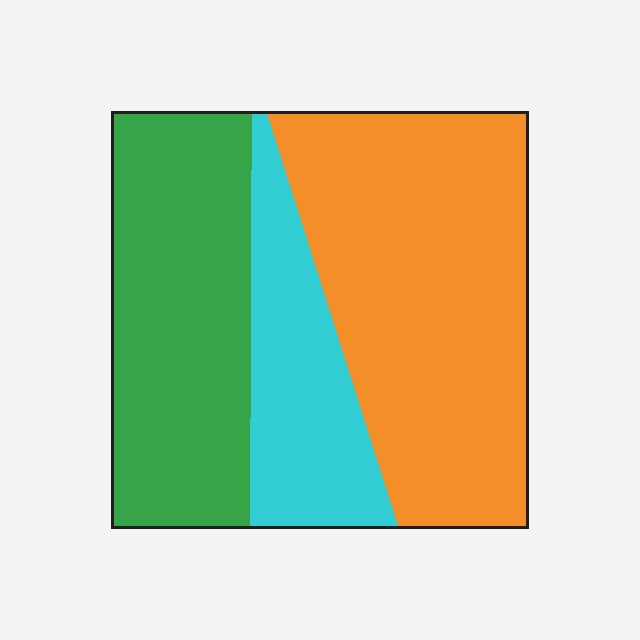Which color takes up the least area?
Cyan, at roughly 20%.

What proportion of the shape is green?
Green takes up between a quarter and a half of the shape.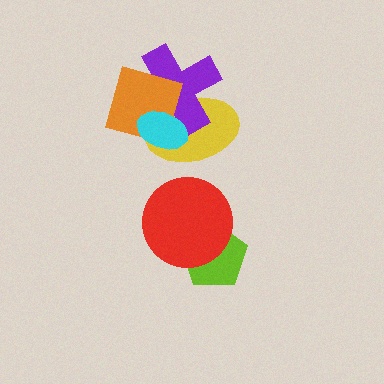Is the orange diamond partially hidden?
Yes, it is partially covered by another shape.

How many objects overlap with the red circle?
1 object overlaps with the red circle.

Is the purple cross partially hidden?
Yes, it is partially covered by another shape.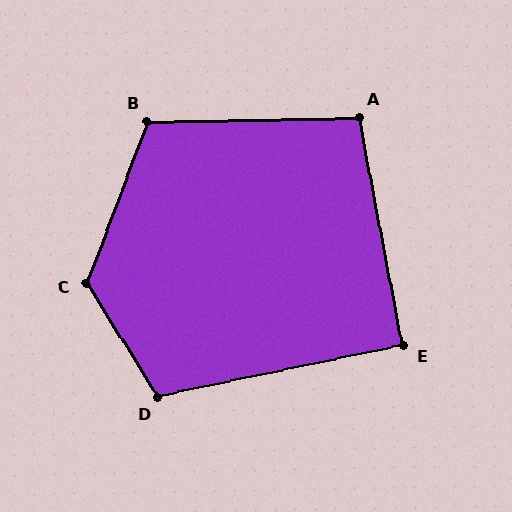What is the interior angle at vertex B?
Approximately 112 degrees (obtuse).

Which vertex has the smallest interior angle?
E, at approximately 91 degrees.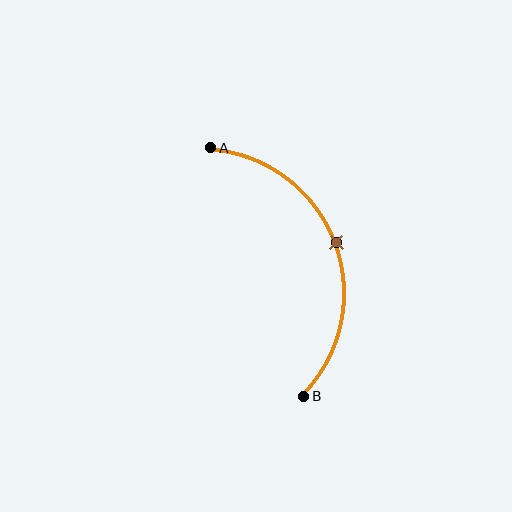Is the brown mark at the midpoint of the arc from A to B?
Yes. The brown mark lies on the arc at equal arc-length from both A and B — it is the arc midpoint.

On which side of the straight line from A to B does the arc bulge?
The arc bulges to the right of the straight line connecting A and B.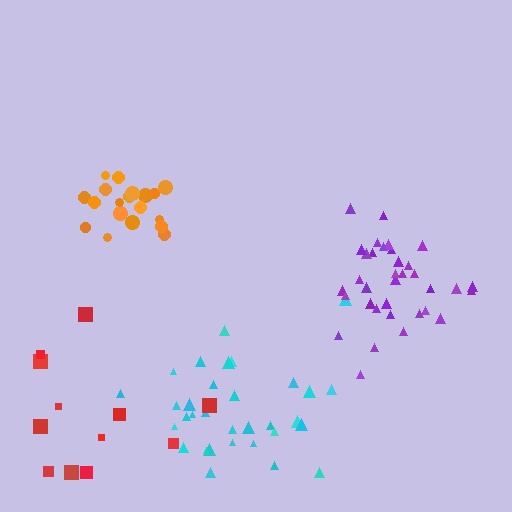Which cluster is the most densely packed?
Purple.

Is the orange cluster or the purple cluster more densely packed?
Purple.